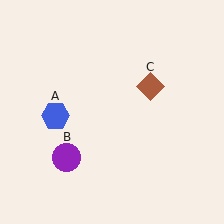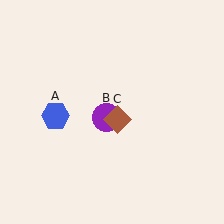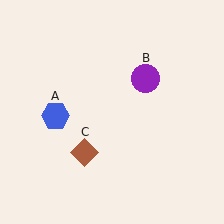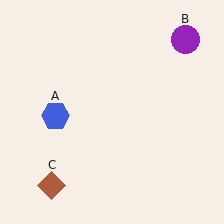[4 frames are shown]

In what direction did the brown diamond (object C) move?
The brown diamond (object C) moved down and to the left.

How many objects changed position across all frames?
2 objects changed position: purple circle (object B), brown diamond (object C).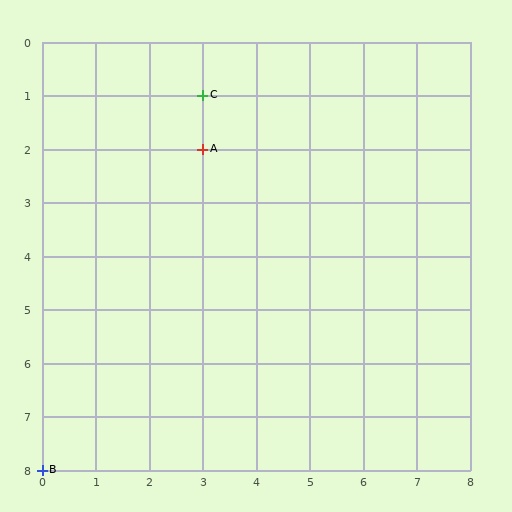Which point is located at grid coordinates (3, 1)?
Point C is at (3, 1).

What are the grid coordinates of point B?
Point B is at grid coordinates (0, 8).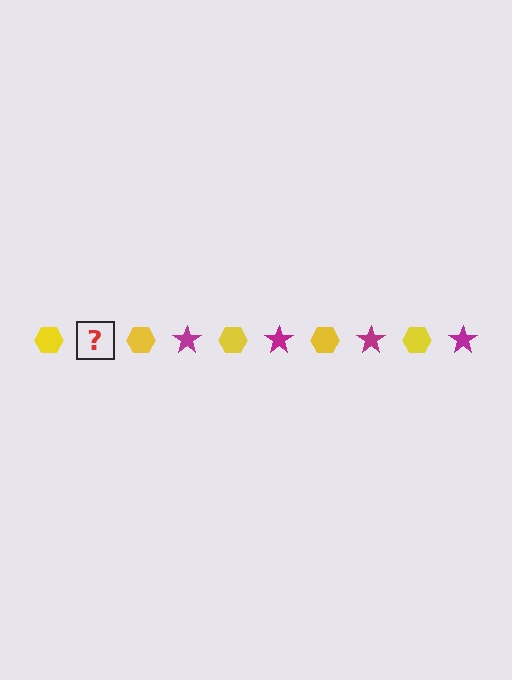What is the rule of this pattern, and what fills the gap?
The rule is that the pattern alternates between yellow hexagon and magenta star. The gap should be filled with a magenta star.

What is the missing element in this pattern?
The missing element is a magenta star.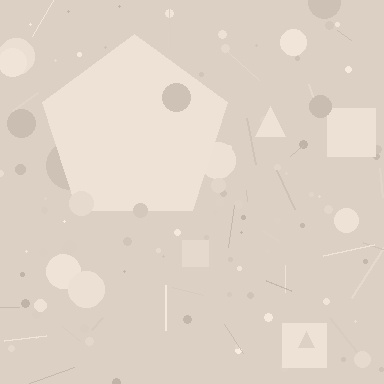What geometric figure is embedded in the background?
A pentagon is embedded in the background.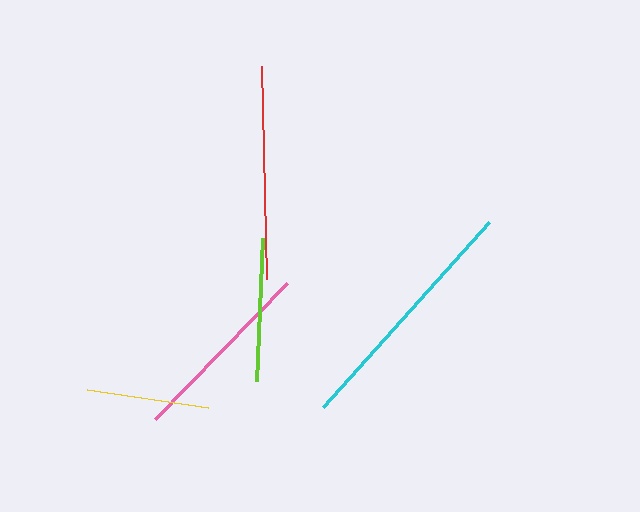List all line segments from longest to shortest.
From longest to shortest: cyan, red, pink, lime, yellow.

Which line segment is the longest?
The cyan line is the longest at approximately 248 pixels.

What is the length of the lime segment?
The lime segment is approximately 143 pixels long.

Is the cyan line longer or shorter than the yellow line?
The cyan line is longer than the yellow line.